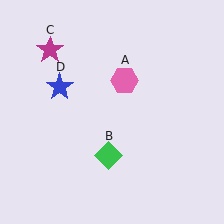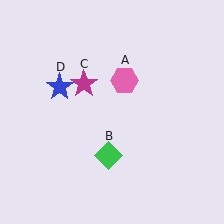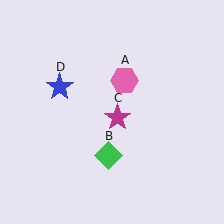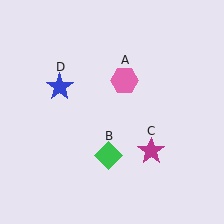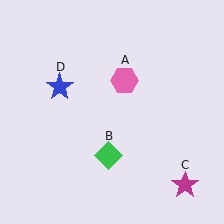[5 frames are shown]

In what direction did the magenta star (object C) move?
The magenta star (object C) moved down and to the right.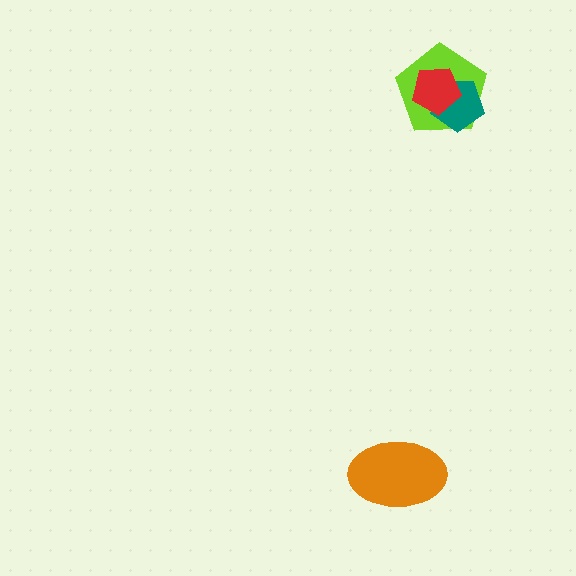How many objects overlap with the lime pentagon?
2 objects overlap with the lime pentagon.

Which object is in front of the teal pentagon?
The red pentagon is in front of the teal pentagon.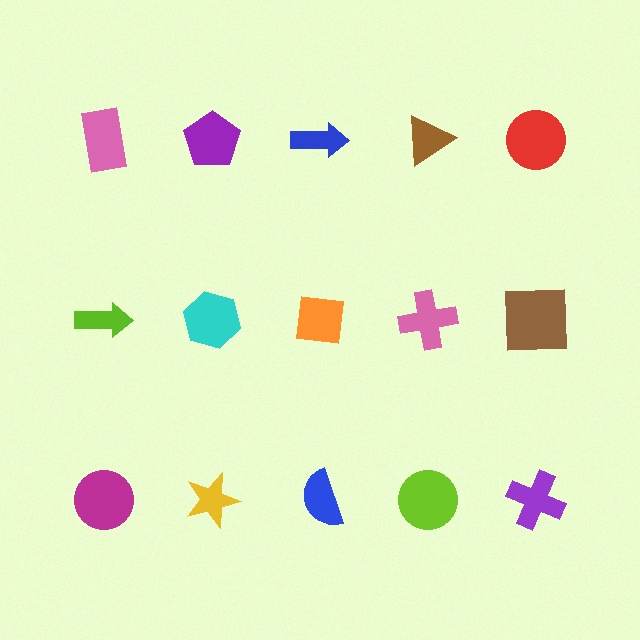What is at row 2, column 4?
A pink cross.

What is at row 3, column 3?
A blue semicircle.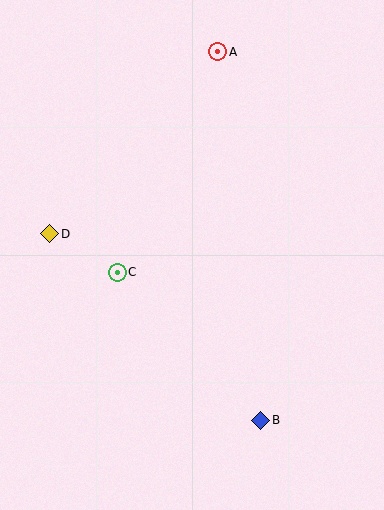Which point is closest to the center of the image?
Point C at (117, 272) is closest to the center.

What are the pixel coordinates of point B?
Point B is at (261, 420).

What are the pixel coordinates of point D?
Point D is at (50, 234).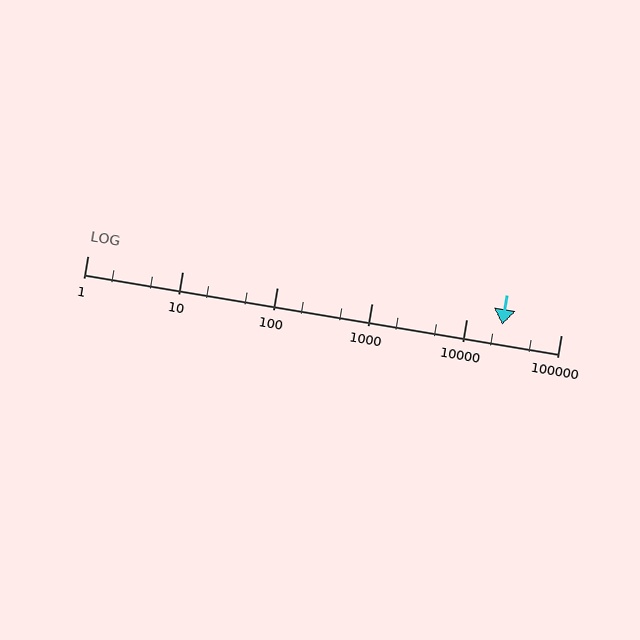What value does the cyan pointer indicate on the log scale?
The pointer indicates approximately 24000.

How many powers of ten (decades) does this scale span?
The scale spans 5 decades, from 1 to 100000.